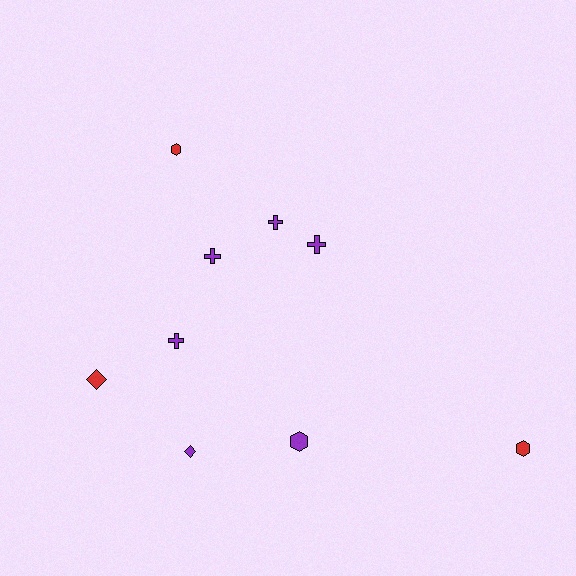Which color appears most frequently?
Purple, with 6 objects.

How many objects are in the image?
There are 9 objects.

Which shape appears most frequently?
Cross, with 4 objects.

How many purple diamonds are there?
There is 1 purple diamond.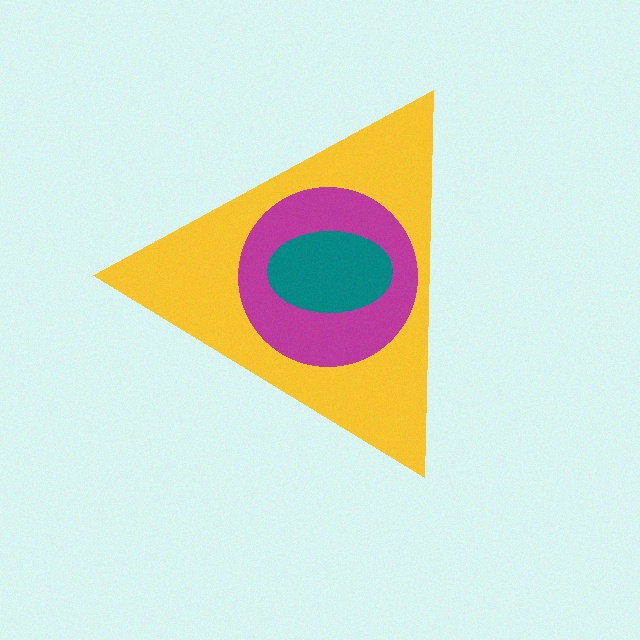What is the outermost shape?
The yellow triangle.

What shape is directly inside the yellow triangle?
The magenta circle.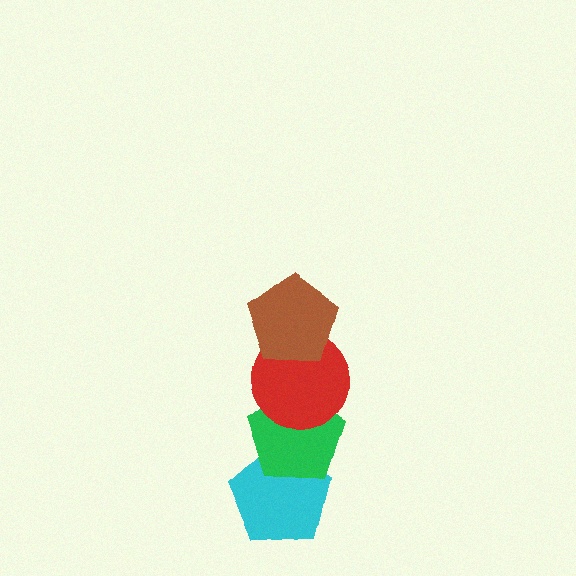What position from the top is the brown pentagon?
The brown pentagon is 1st from the top.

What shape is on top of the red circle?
The brown pentagon is on top of the red circle.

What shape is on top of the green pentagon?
The red circle is on top of the green pentagon.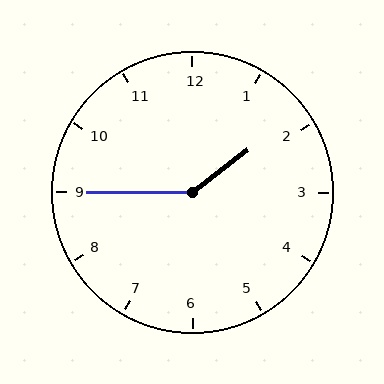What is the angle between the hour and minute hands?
Approximately 142 degrees.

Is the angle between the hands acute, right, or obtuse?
It is obtuse.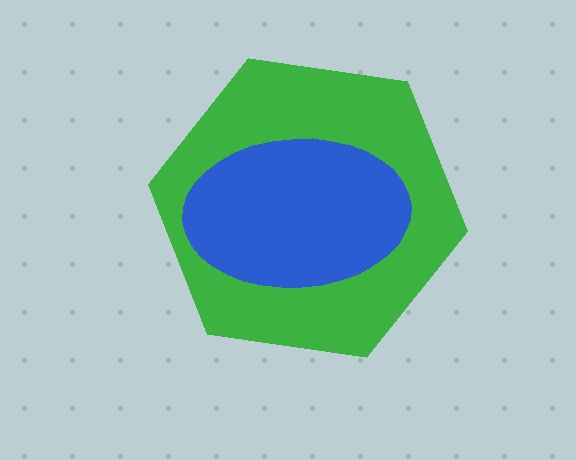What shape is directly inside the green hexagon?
The blue ellipse.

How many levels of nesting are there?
2.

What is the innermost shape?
The blue ellipse.